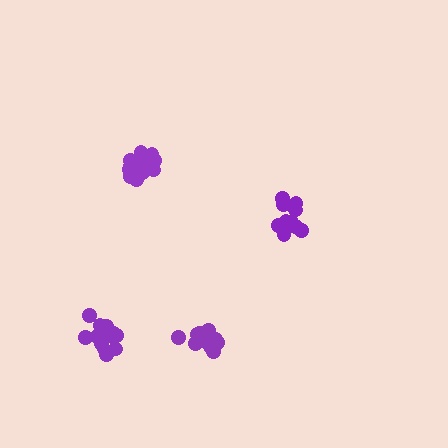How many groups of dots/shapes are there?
There are 4 groups.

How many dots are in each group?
Group 1: 13 dots, Group 2: 11 dots, Group 3: 15 dots, Group 4: 15 dots (54 total).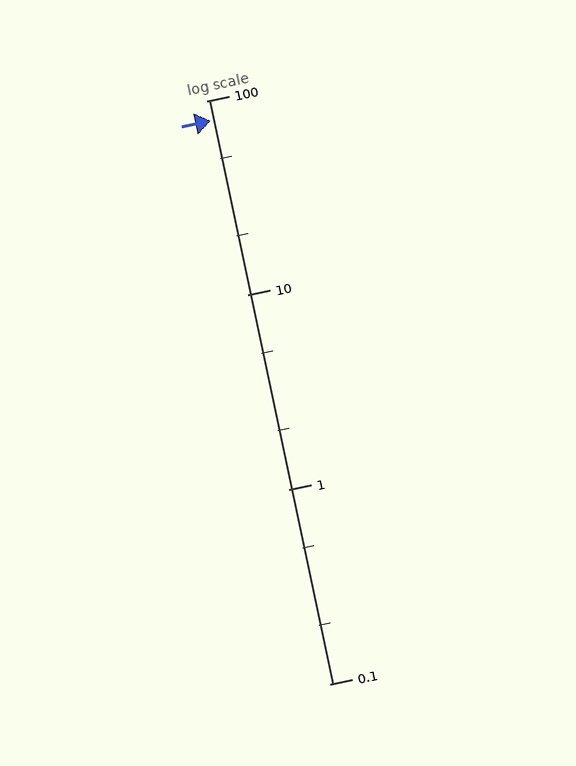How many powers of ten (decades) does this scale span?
The scale spans 3 decades, from 0.1 to 100.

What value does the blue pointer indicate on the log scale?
The pointer indicates approximately 79.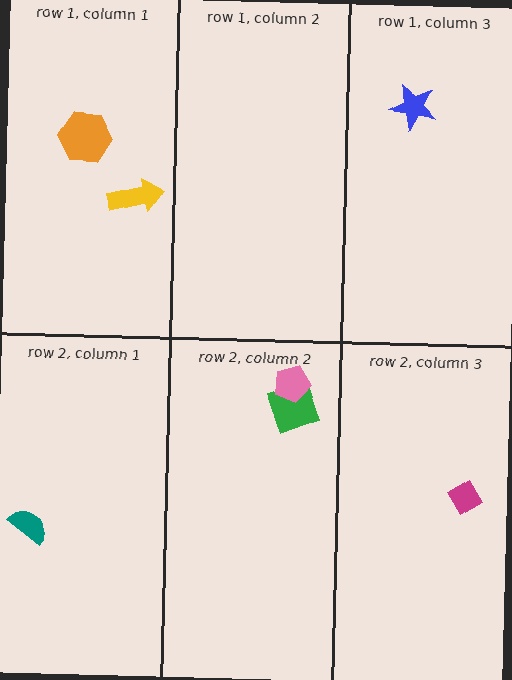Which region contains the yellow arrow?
The row 1, column 1 region.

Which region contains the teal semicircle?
The row 2, column 1 region.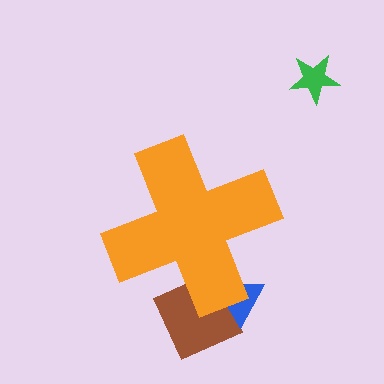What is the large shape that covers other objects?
An orange cross.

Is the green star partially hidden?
No, the green star is fully visible.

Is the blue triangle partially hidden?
Yes, the blue triangle is partially hidden behind the orange cross.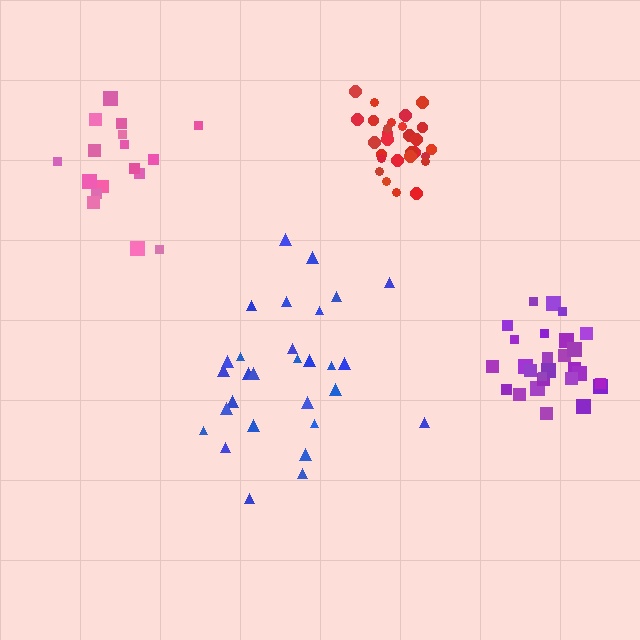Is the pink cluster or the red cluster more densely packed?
Red.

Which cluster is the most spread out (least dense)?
Blue.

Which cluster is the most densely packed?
Red.